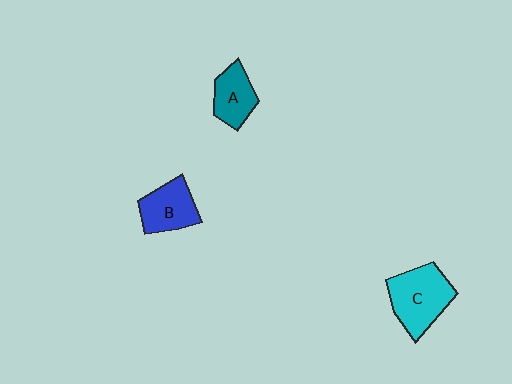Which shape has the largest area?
Shape C (cyan).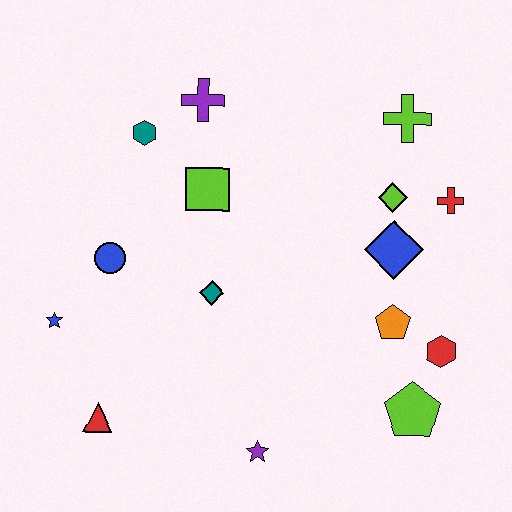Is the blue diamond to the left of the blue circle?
No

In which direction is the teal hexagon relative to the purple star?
The teal hexagon is above the purple star.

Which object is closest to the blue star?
The blue circle is closest to the blue star.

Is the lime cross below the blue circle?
No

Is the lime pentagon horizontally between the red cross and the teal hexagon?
Yes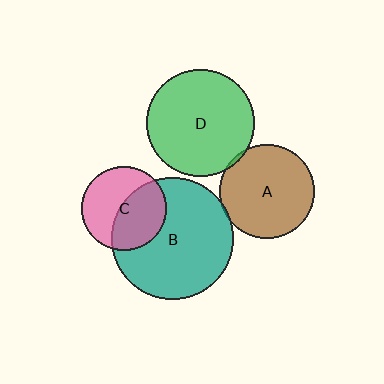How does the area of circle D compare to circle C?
Approximately 1.6 times.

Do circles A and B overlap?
Yes.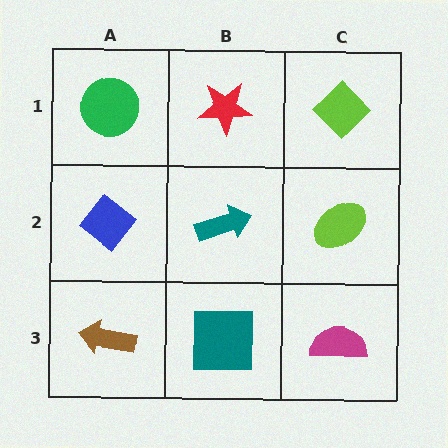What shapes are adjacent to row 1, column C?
A lime ellipse (row 2, column C), a red star (row 1, column B).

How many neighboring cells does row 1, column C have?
2.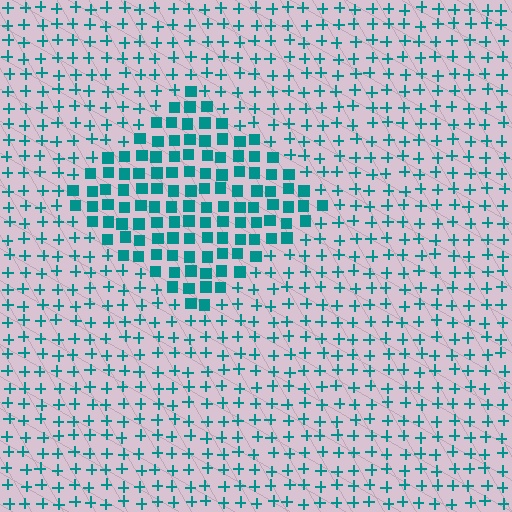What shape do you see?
I see a diamond.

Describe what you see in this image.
The image is filled with small teal elements arranged in a uniform grid. A diamond-shaped region contains squares, while the surrounding area contains plus signs. The boundary is defined purely by the change in element shape.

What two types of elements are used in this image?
The image uses squares inside the diamond region and plus signs outside it.